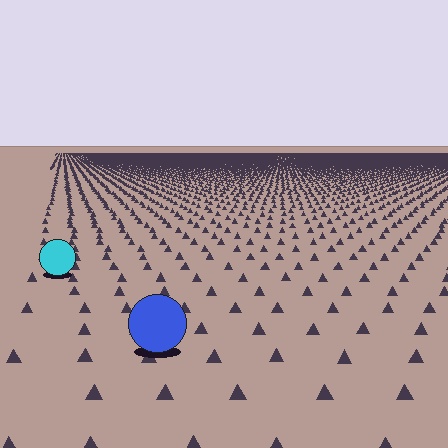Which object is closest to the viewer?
The blue circle is closest. The texture marks near it are larger and more spread out.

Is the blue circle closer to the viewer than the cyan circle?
Yes. The blue circle is closer — you can tell from the texture gradient: the ground texture is coarser near it.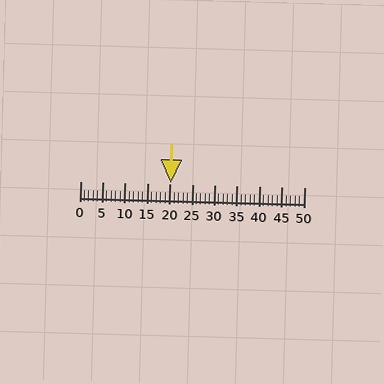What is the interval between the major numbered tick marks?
The major tick marks are spaced 5 units apart.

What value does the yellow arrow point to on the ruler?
The yellow arrow points to approximately 20.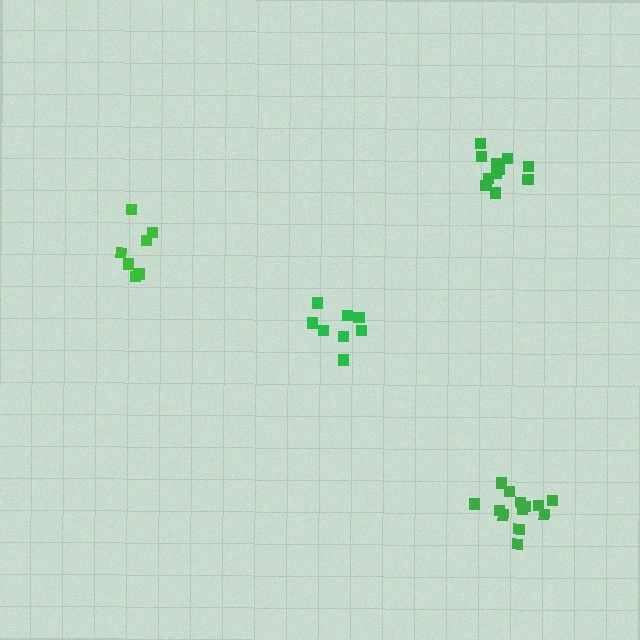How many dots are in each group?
Group 1: 8 dots, Group 2: 13 dots, Group 3: 12 dots, Group 4: 7 dots (40 total).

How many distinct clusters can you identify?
There are 4 distinct clusters.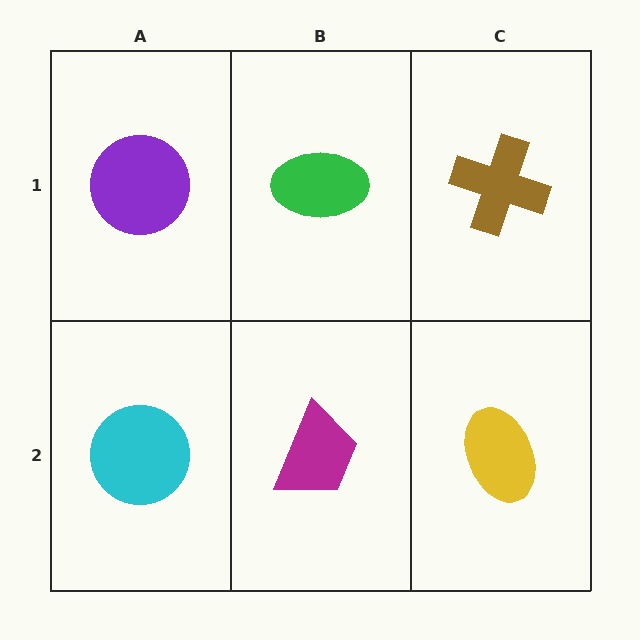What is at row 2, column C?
A yellow ellipse.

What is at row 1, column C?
A brown cross.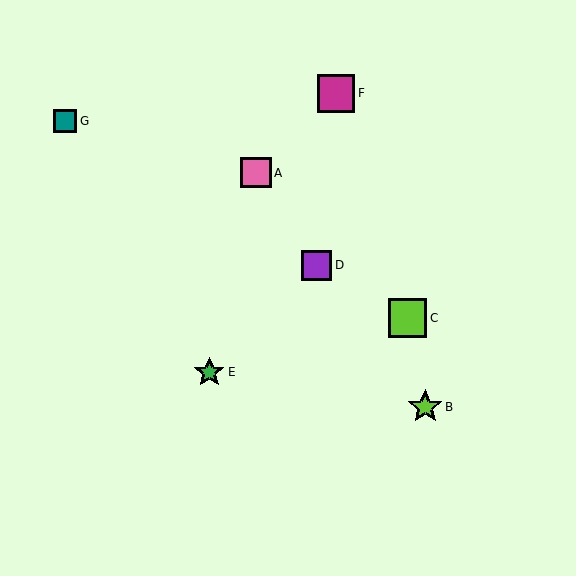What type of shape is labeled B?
Shape B is a lime star.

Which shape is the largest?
The lime square (labeled C) is the largest.